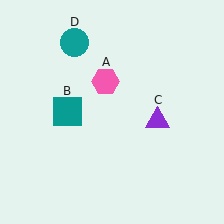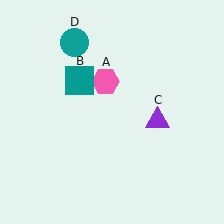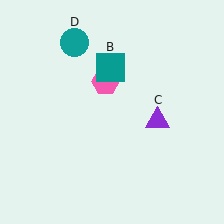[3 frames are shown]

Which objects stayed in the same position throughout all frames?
Pink hexagon (object A) and purple triangle (object C) and teal circle (object D) remained stationary.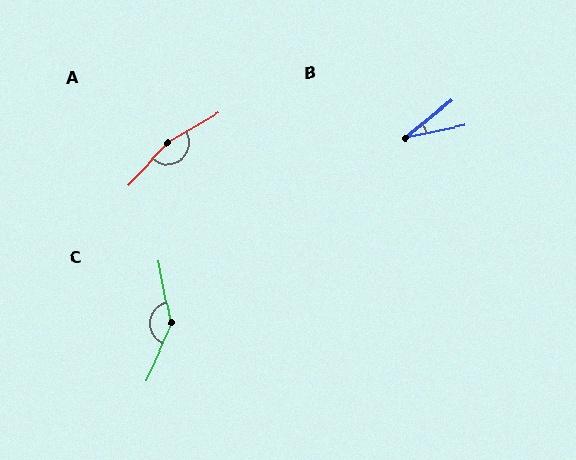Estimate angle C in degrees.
Approximately 145 degrees.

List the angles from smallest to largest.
B (27°), C (145°), A (164°).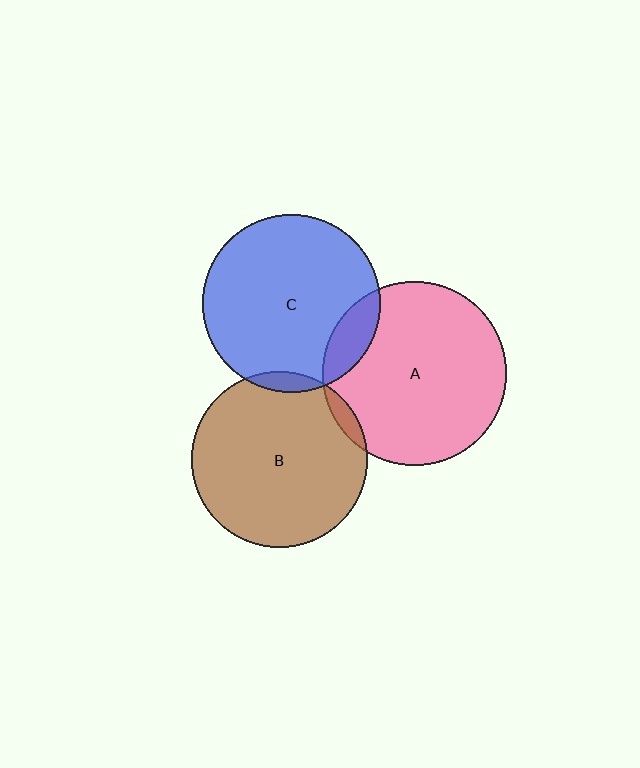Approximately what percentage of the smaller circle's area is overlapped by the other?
Approximately 5%.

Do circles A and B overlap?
Yes.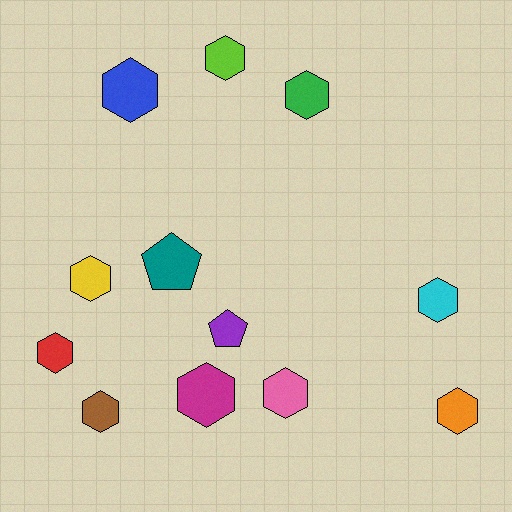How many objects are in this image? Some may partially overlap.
There are 12 objects.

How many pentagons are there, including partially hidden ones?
There are 2 pentagons.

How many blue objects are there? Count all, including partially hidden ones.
There is 1 blue object.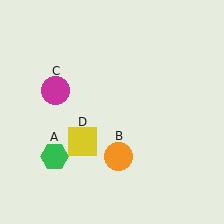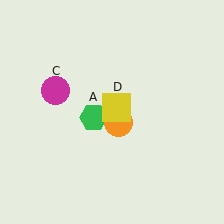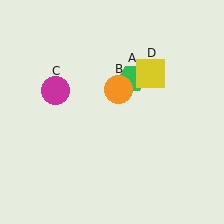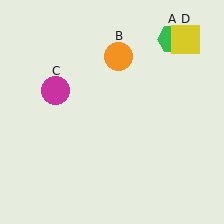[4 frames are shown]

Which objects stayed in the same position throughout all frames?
Magenta circle (object C) remained stationary.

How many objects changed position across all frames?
3 objects changed position: green hexagon (object A), orange circle (object B), yellow square (object D).